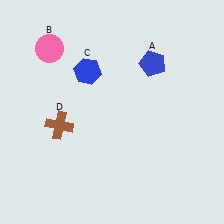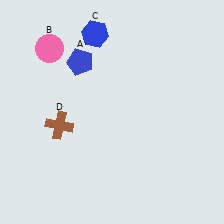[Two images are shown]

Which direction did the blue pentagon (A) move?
The blue pentagon (A) moved left.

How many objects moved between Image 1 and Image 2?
2 objects moved between the two images.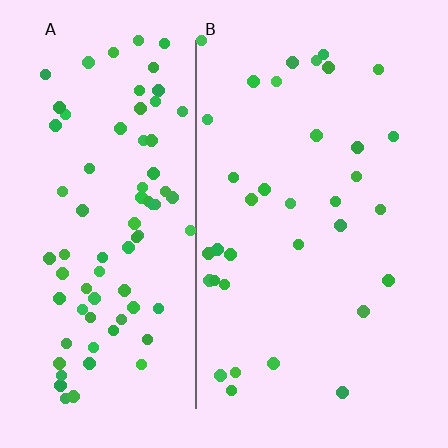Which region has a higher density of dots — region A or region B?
A (the left).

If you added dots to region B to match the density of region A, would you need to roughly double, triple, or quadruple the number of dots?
Approximately double.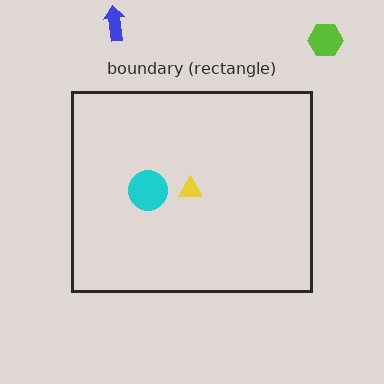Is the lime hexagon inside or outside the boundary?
Outside.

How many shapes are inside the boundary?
2 inside, 2 outside.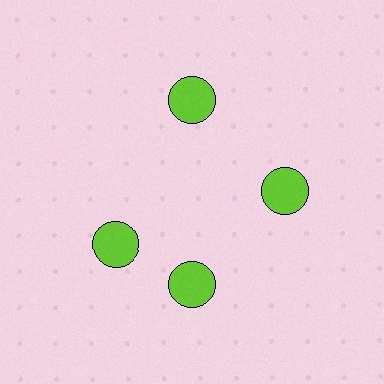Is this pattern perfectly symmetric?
No. The 4 lime circles are arranged in a ring, but one element near the 9 o'clock position is rotated out of alignment along the ring, breaking the 4-fold rotational symmetry.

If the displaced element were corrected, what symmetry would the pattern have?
It would have 4-fold rotational symmetry — the pattern would map onto itself every 90 degrees.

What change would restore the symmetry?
The symmetry would be restored by rotating it back into even spacing with its neighbors so that all 4 circles sit at equal angles and equal distance from the center.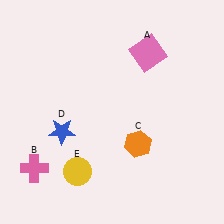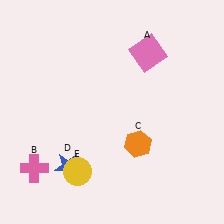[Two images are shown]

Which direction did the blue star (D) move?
The blue star (D) moved down.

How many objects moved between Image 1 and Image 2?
1 object moved between the two images.